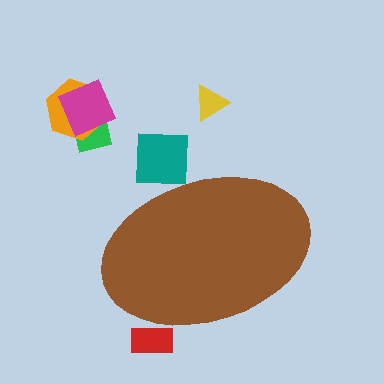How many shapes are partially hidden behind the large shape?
2 shapes are partially hidden.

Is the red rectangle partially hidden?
Yes, the red rectangle is partially hidden behind the brown ellipse.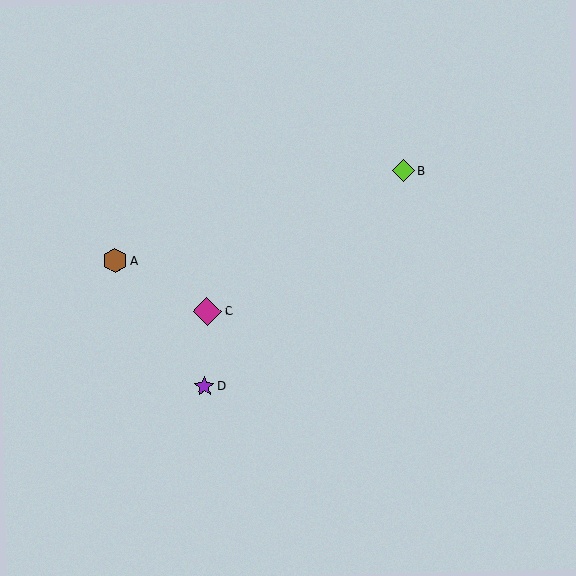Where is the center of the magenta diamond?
The center of the magenta diamond is at (207, 312).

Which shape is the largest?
The magenta diamond (labeled C) is the largest.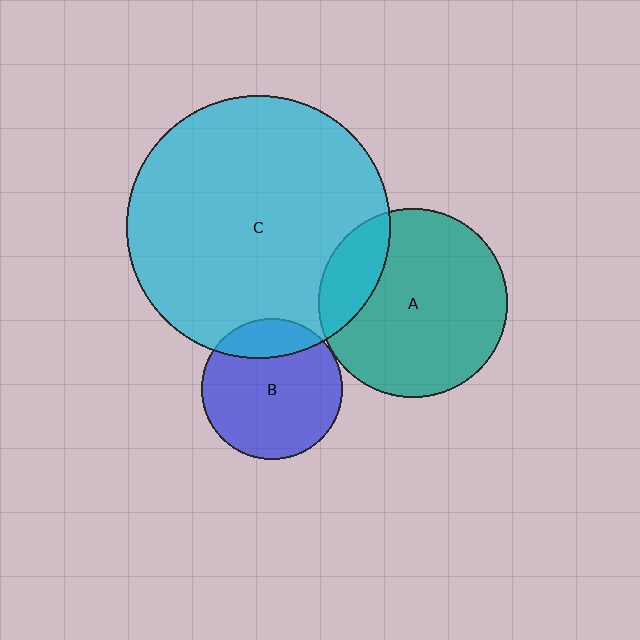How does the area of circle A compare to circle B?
Approximately 1.8 times.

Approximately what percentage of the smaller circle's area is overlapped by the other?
Approximately 20%.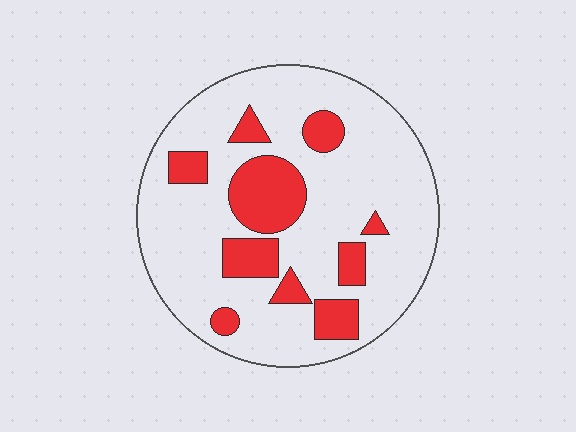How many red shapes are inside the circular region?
10.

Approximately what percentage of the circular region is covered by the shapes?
Approximately 20%.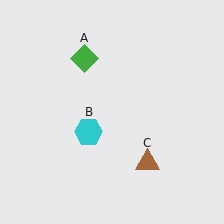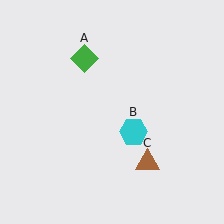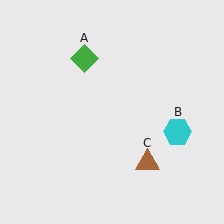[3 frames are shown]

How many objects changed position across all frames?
1 object changed position: cyan hexagon (object B).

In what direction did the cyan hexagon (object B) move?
The cyan hexagon (object B) moved right.